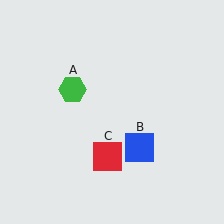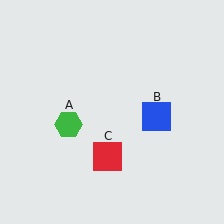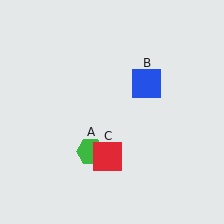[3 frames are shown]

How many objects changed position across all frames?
2 objects changed position: green hexagon (object A), blue square (object B).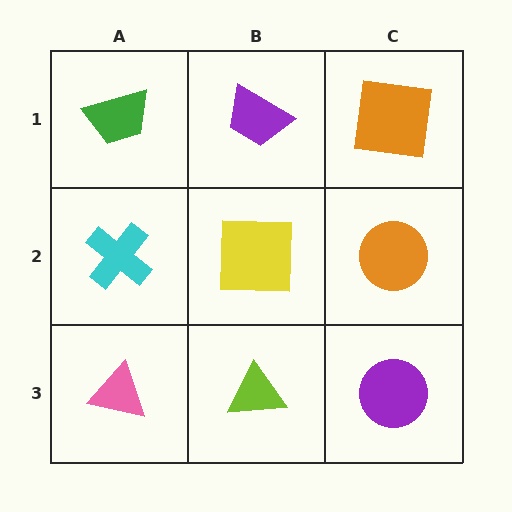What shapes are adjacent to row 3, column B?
A yellow square (row 2, column B), a pink triangle (row 3, column A), a purple circle (row 3, column C).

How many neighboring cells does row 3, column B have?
3.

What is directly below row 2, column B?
A lime triangle.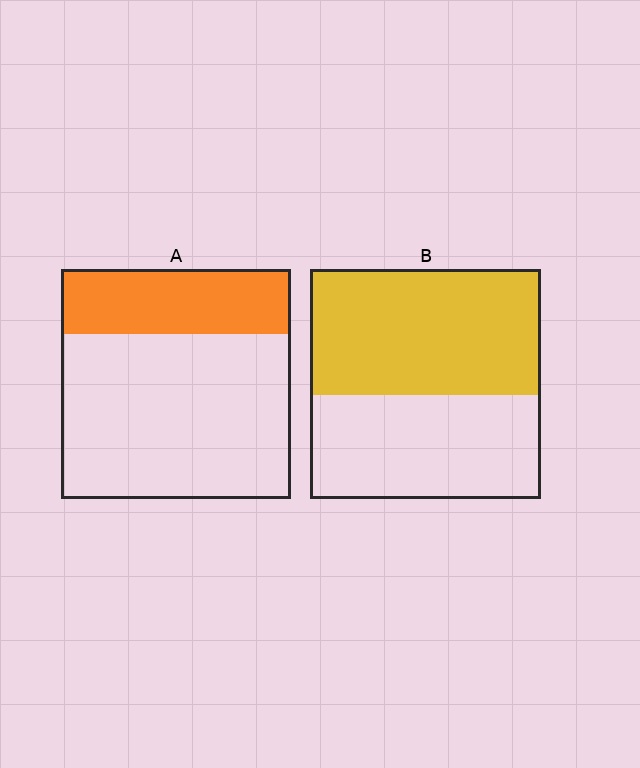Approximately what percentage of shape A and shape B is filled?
A is approximately 30% and B is approximately 55%.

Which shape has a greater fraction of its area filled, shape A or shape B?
Shape B.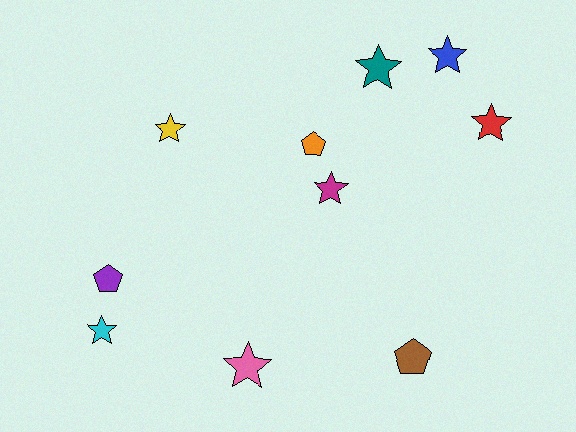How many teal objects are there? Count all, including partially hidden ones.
There is 1 teal object.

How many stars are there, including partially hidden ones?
There are 7 stars.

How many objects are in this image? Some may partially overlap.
There are 10 objects.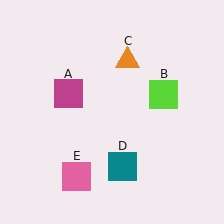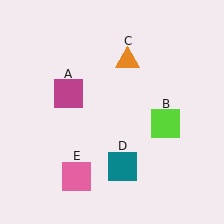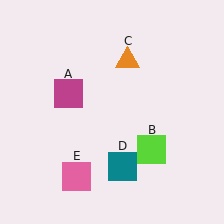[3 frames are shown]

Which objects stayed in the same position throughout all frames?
Magenta square (object A) and orange triangle (object C) and teal square (object D) and pink square (object E) remained stationary.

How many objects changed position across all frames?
1 object changed position: lime square (object B).